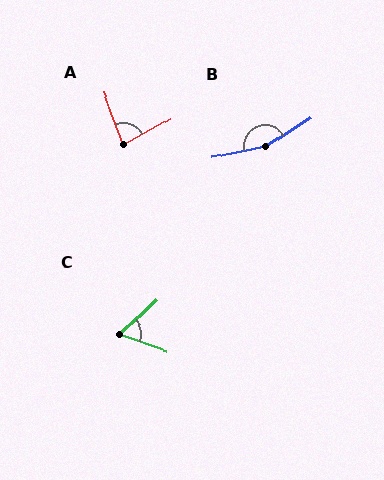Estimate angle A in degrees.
Approximately 82 degrees.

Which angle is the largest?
B, at approximately 159 degrees.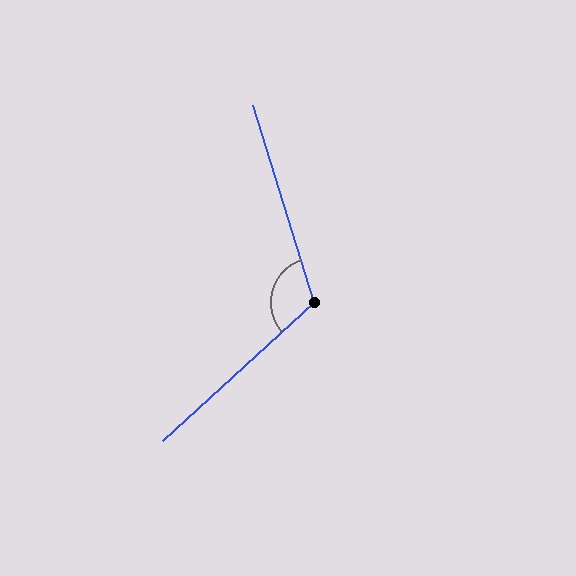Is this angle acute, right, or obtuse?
It is obtuse.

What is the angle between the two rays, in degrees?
Approximately 115 degrees.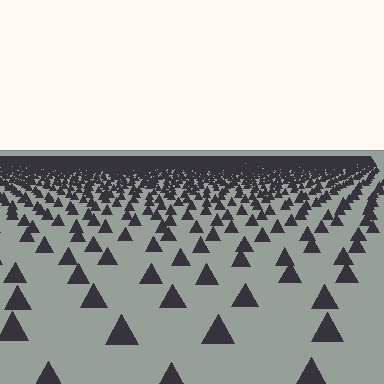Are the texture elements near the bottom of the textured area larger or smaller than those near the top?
Larger. Near the bottom, elements are closer to the viewer and appear at a bigger on-screen size.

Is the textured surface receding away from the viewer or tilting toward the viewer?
The surface is receding away from the viewer. Texture elements get smaller and denser toward the top.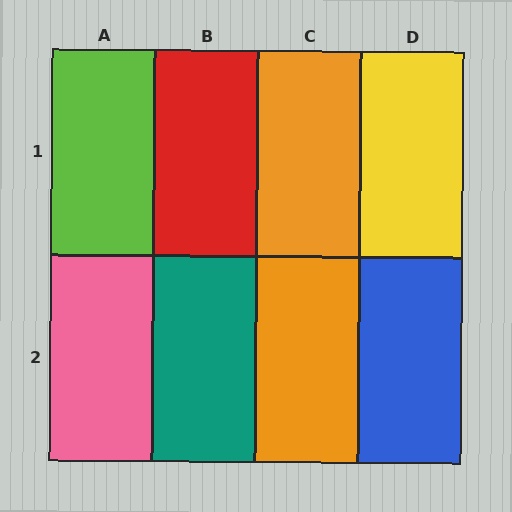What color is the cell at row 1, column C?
Orange.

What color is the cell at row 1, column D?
Yellow.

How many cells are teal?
1 cell is teal.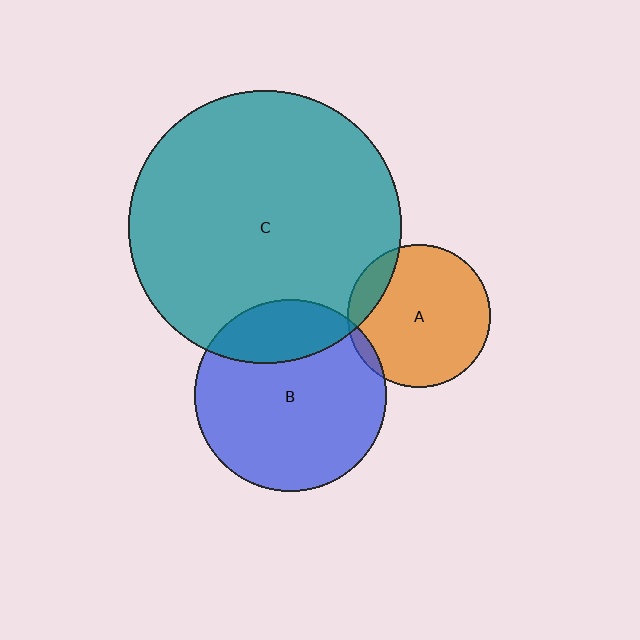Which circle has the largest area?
Circle C (teal).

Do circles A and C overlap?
Yes.